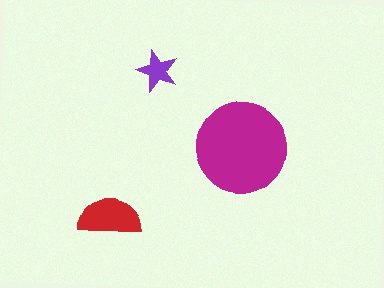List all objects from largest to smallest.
The magenta circle, the red semicircle, the purple star.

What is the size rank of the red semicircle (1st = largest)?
2nd.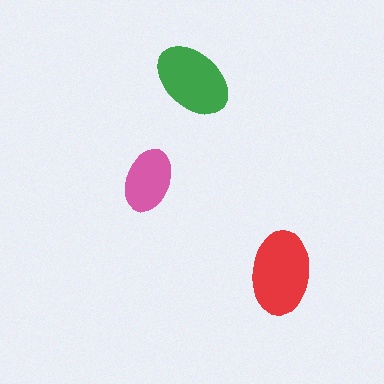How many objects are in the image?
There are 3 objects in the image.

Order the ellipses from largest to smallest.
the red one, the green one, the pink one.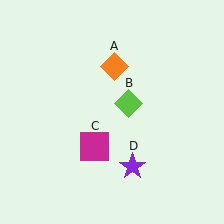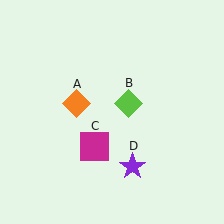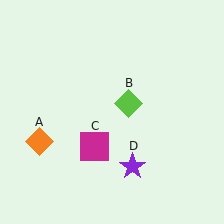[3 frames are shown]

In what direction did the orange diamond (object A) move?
The orange diamond (object A) moved down and to the left.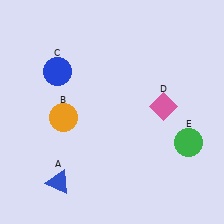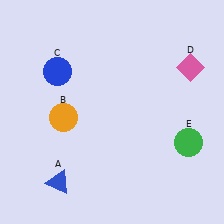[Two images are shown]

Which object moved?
The pink diamond (D) moved up.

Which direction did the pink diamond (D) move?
The pink diamond (D) moved up.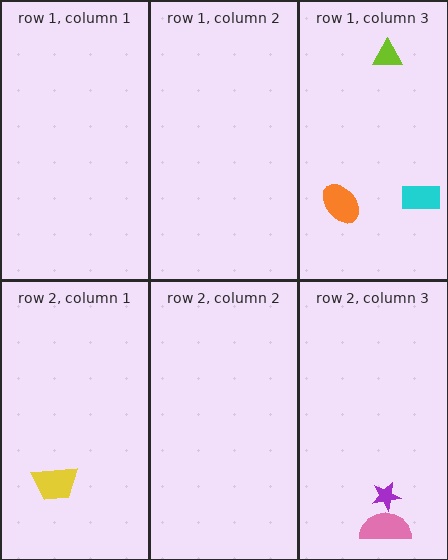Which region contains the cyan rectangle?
The row 1, column 3 region.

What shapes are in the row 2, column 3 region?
The purple star, the pink semicircle.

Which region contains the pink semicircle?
The row 2, column 3 region.